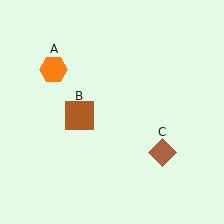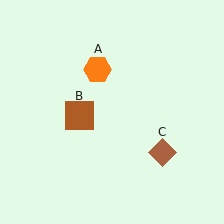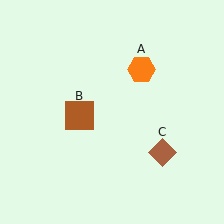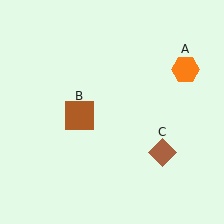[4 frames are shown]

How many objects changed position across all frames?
1 object changed position: orange hexagon (object A).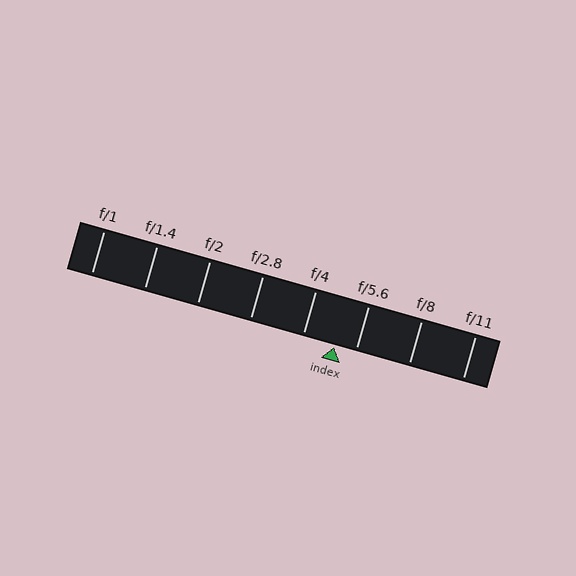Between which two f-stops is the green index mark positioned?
The index mark is between f/4 and f/5.6.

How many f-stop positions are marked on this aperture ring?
There are 8 f-stop positions marked.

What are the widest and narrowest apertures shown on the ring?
The widest aperture shown is f/1 and the narrowest is f/11.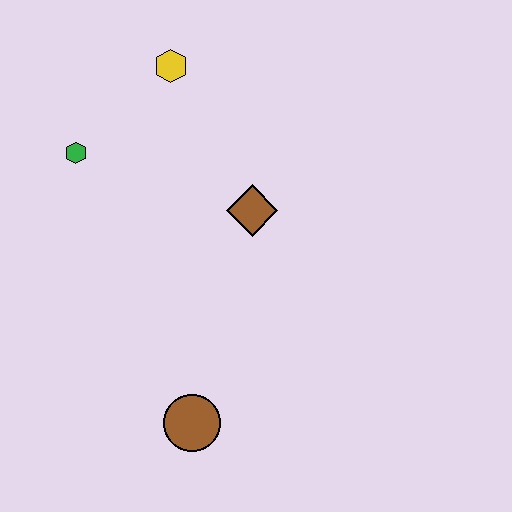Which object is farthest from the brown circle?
The yellow hexagon is farthest from the brown circle.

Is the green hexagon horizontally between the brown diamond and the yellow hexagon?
No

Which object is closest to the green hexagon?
The yellow hexagon is closest to the green hexagon.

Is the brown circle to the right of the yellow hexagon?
Yes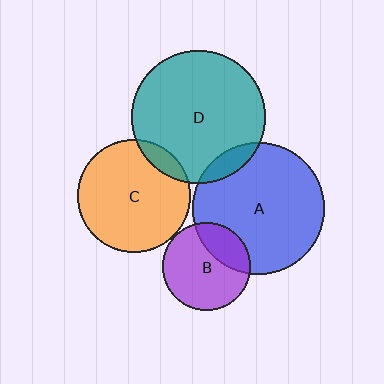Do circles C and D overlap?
Yes.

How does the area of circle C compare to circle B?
Approximately 1.7 times.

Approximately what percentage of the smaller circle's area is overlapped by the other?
Approximately 10%.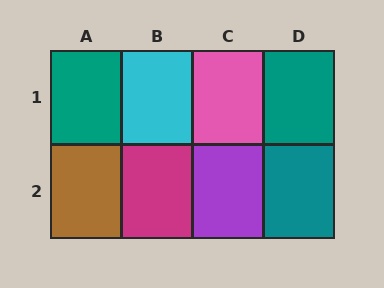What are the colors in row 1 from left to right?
Teal, cyan, pink, teal.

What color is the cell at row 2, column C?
Purple.